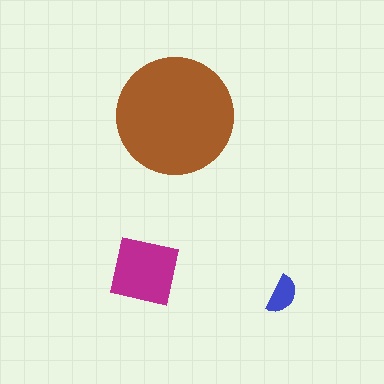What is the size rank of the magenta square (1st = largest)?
2nd.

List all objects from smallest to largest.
The blue semicircle, the magenta square, the brown circle.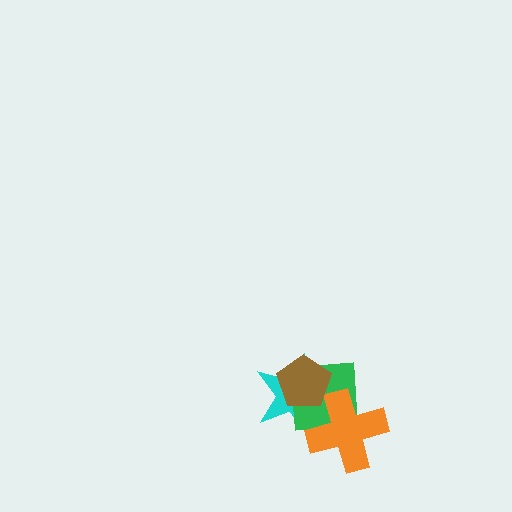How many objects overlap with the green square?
3 objects overlap with the green square.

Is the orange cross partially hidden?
No, no other shape covers it.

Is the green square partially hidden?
Yes, it is partially covered by another shape.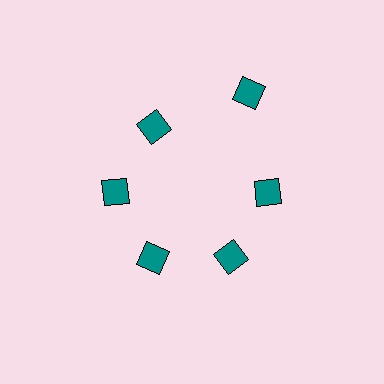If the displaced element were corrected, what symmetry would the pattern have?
It would have 6-fold rotational symmetry — the pattern would map onto itself every 60 degrees.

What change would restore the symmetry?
The symmetry would be restored by moving it inward, back onto the ring so that all 6 diamonds sit at equal angles and equal distance from the center.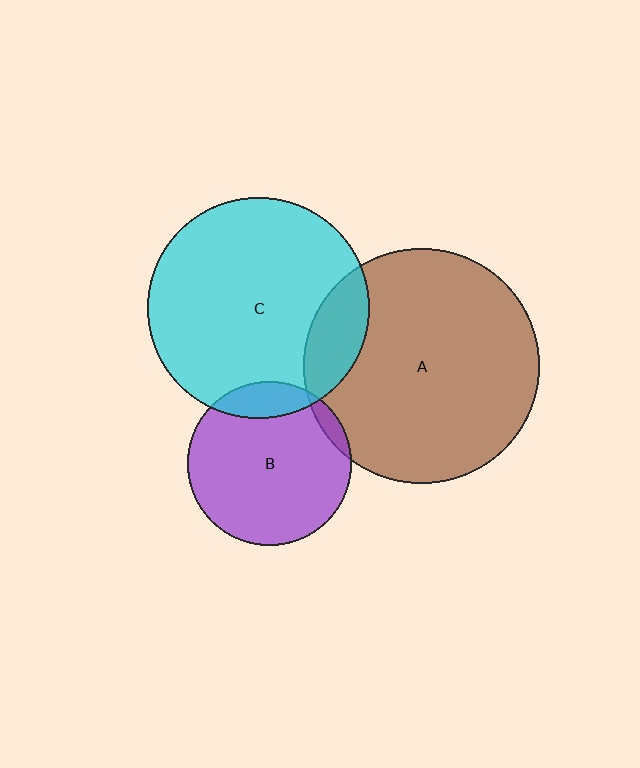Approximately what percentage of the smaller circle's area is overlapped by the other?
Approximately 15%.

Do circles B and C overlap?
Yes.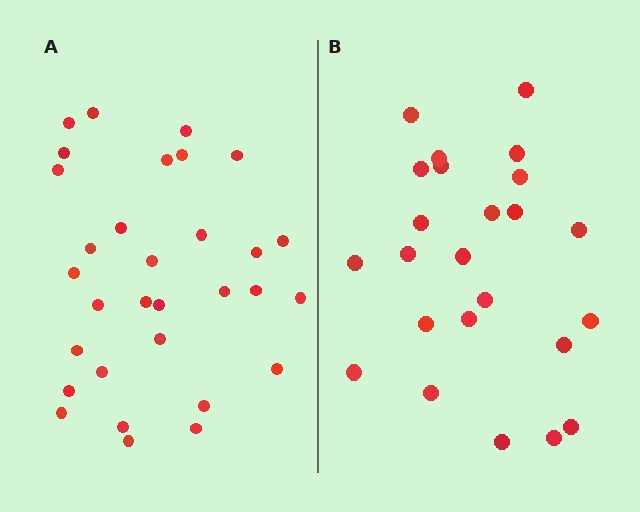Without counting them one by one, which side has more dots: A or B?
Region A (the left region) has more dots.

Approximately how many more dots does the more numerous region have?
Region A has roughly 8 or so more dots than region B.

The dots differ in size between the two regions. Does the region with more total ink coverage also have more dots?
No. Region B has more total ink coverage because its dots are larger, but region A actually contains more individual dots. Total area can be misleading — the number of items is what matters here.